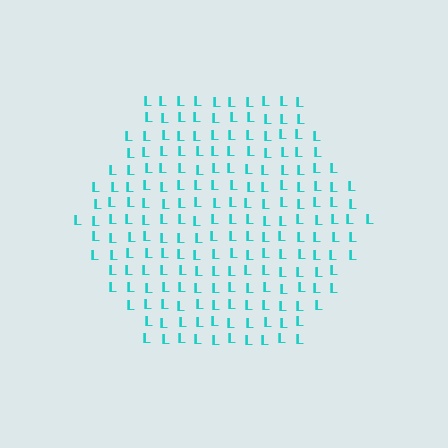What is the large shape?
The large shape is a hexagon.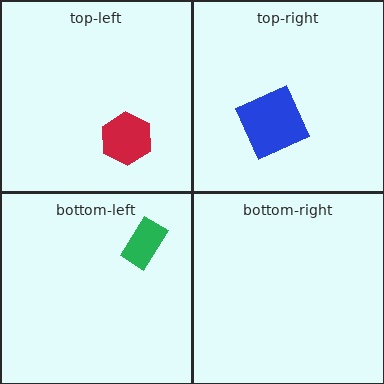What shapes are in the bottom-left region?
The green rectangle.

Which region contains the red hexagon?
The top-left region.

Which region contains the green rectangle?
The bottom-left region.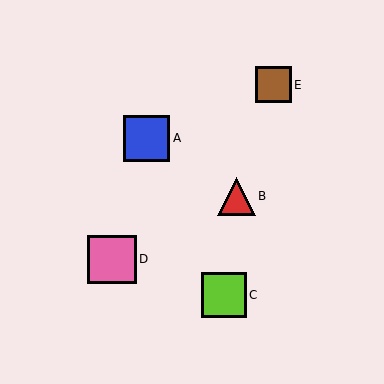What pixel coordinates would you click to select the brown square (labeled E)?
Click at (273, 85) to select the brown square E.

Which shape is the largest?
The pink square (labeled D) is the largest.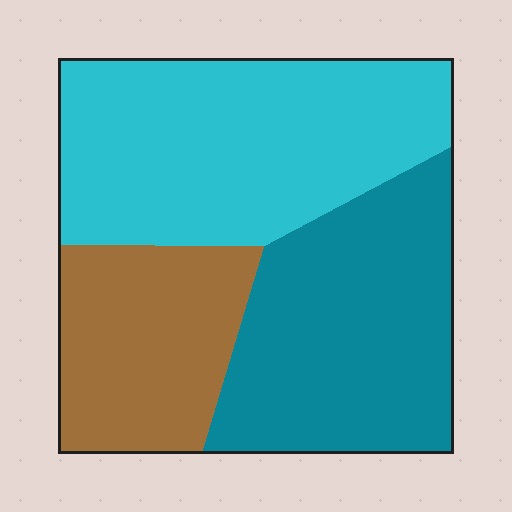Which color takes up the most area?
Cyan, at roughly 40%.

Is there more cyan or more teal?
Cyan.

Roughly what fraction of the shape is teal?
Teal covers 35% of the shape.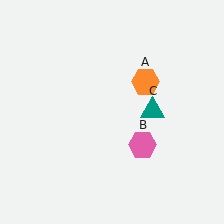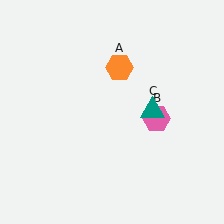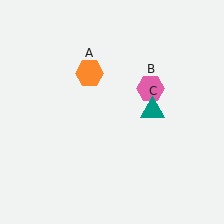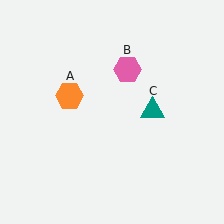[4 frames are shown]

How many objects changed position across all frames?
2 objects changed position: orange hexagon (object A), pink hexagon (object B).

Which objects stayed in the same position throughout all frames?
Teal triangle (object C) remained stationary.